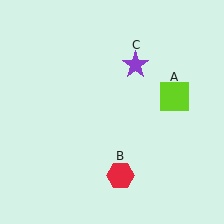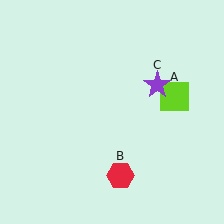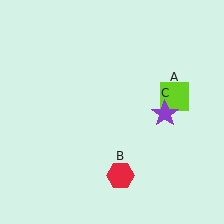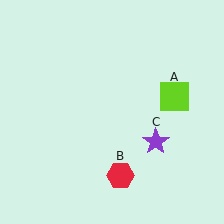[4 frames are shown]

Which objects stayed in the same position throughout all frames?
Lime square (object A) and red hexagon (object B) remained stationary.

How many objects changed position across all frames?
1 object changed position: purple star (object C).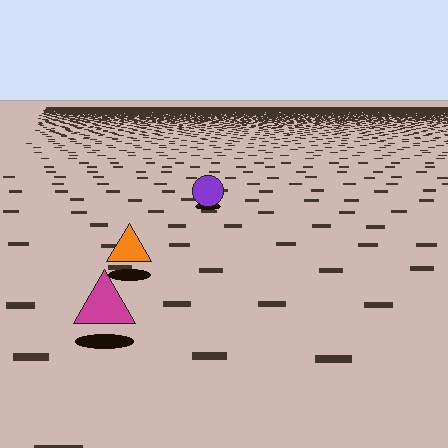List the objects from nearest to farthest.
From nearest to farthest: the magenta triangle, the orange triangle, the purple circle.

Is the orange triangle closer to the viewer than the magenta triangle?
No. The magenta triangle is closer — you can tell from the texture gradient: the ground texture is coarser near it.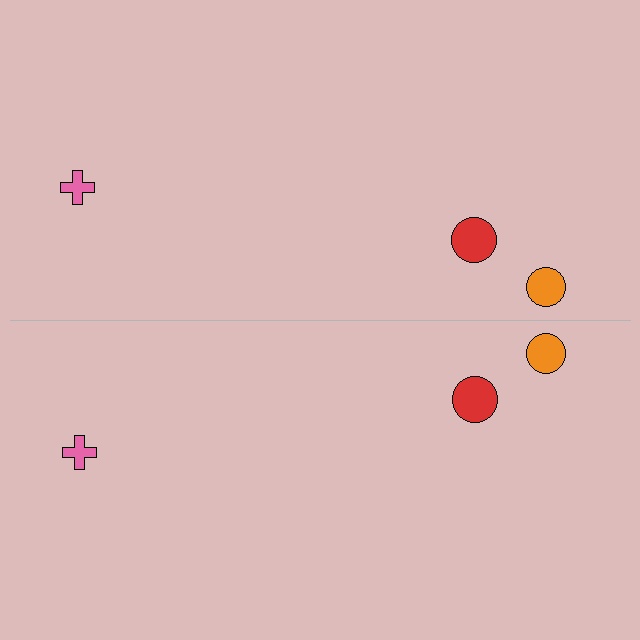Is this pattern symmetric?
Yes, this pattern has bilateral (reflection) symmetry.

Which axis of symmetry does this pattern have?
The pattern has a horizontal axis of symmetry running through the center of the image.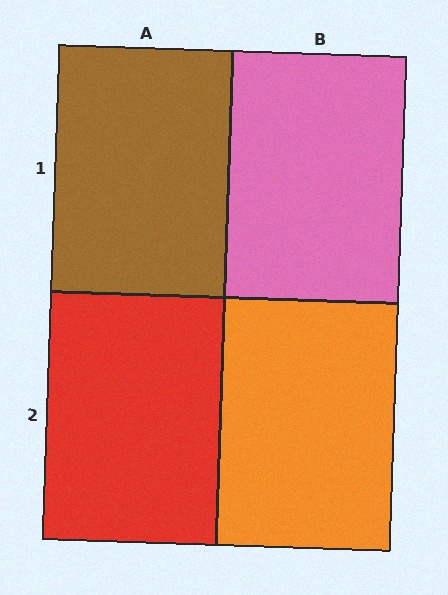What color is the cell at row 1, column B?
Pink.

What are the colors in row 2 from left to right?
Red, orange.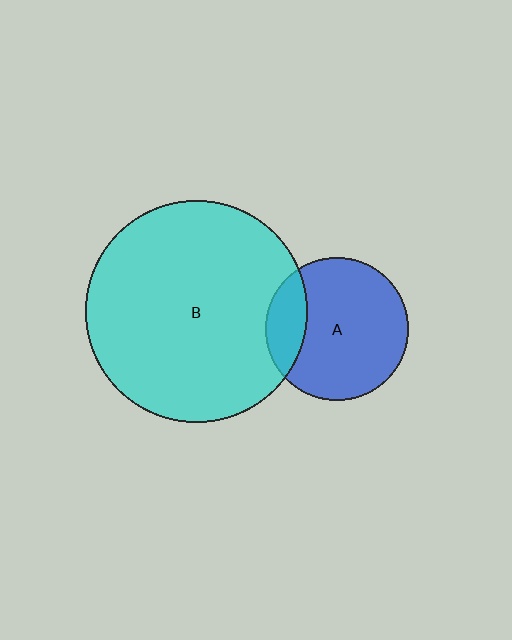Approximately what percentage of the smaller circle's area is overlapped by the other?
Approximately 20%.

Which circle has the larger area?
Circle B (cyan).